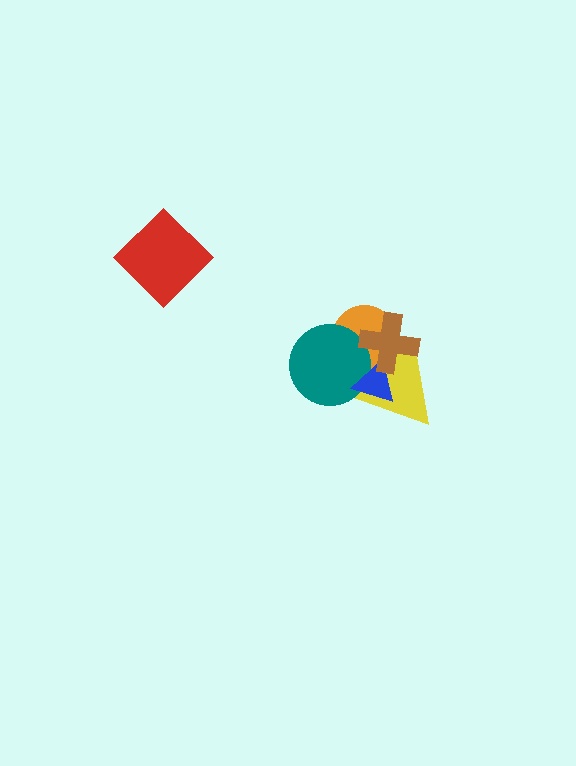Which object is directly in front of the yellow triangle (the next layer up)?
The orange circle is directly in front of the yellow triangle.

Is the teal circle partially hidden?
Yes, it is partially covered by another shape.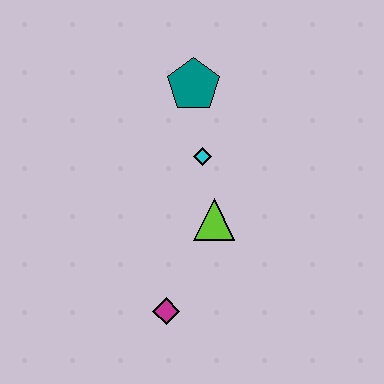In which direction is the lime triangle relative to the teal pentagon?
The lime triangle is below the teal pentagon.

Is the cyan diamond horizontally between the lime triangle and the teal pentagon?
Yes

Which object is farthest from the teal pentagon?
The magenta diamond is farthest from the teal pentagon.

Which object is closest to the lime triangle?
The cyan diamond is closest to the lime triangle.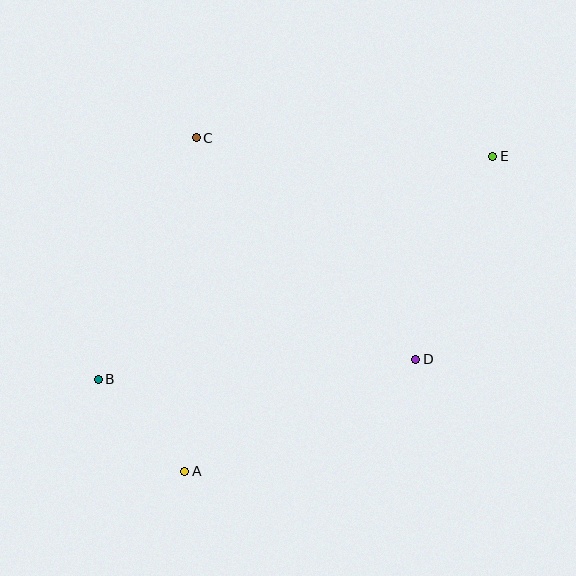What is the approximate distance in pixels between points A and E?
The distance between A and E is approximately 441 pixels.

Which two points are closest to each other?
Points A and B are closest to each other.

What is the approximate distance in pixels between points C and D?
The distance between C and D is approximately 312 pixels.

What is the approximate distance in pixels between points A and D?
The distance between A and D is approximately 257 pixels.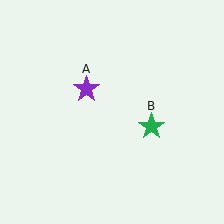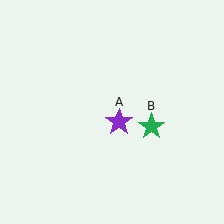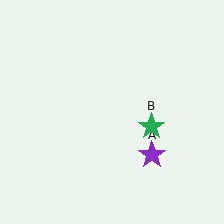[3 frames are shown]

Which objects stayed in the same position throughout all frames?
Green star (object B) remained stationary.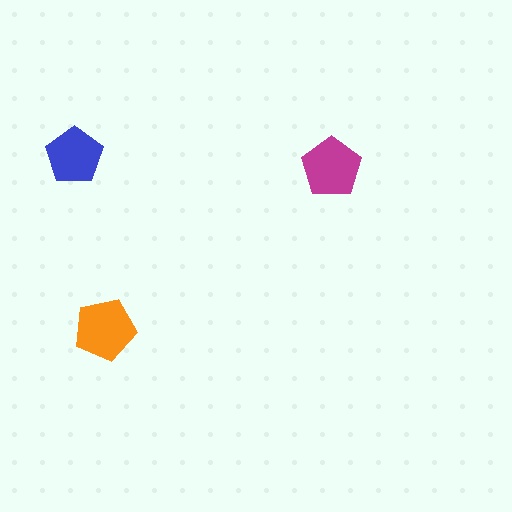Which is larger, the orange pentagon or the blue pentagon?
The orange one.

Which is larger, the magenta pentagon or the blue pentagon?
The magenta one.